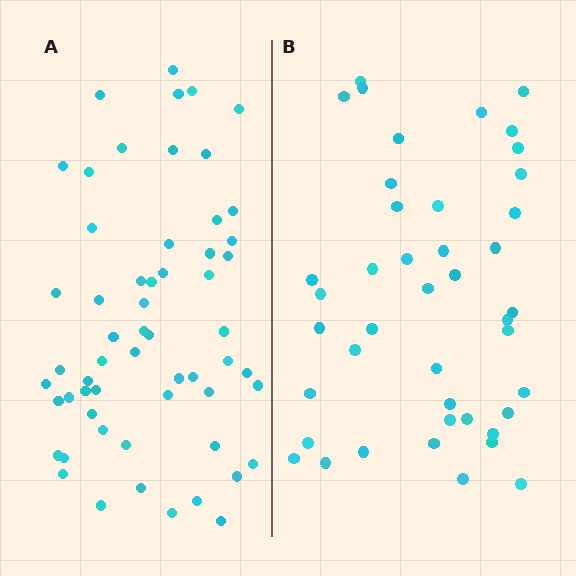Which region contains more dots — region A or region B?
Region A (the left region) has more dots.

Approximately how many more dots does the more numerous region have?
Region A has approximately 15 more dots than region B.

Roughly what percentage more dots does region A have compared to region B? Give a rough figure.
About 35% more.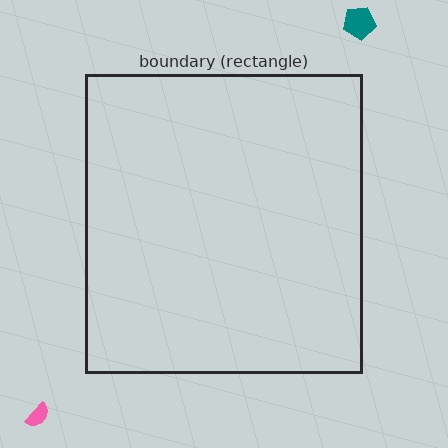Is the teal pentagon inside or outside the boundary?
Outside.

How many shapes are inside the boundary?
0 inside, 2 outside.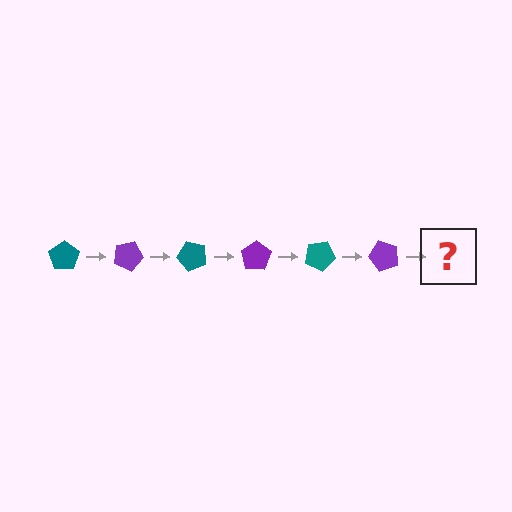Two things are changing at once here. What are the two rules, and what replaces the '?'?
The two rules are that it rotates 25 degrees each step and the color cycles through teal and purple. The '?' should be a teal pentagon, rotated 150 degrees from the start.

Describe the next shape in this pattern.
It should be a teal pentagon, rotated 150 degrees from the start.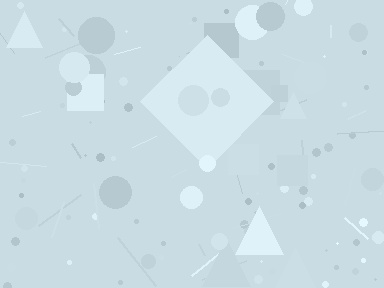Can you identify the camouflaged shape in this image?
The camouflaged shape is a diamond.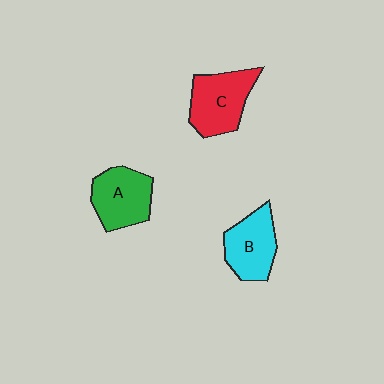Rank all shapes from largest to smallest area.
From largest to smallest: C (red), A (green), B (cyan).